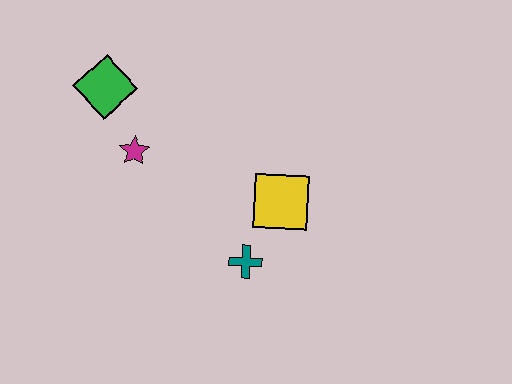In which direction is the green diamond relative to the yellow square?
The green diamond is to the left of the yellow square.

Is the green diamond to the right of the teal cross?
No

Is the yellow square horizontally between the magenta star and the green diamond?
No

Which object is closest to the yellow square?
The teal cross is closest to the yellow square.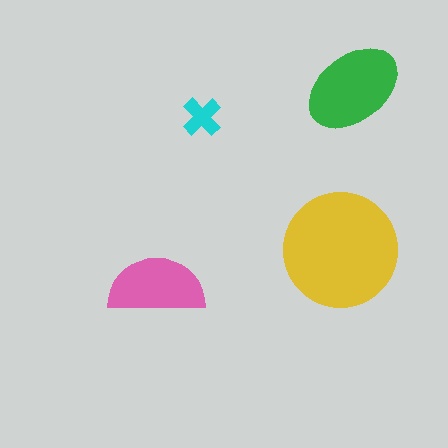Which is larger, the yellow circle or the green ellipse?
The yellow circle.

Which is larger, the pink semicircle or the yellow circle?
The yellow circle.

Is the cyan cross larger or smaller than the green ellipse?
Smaller.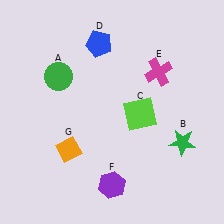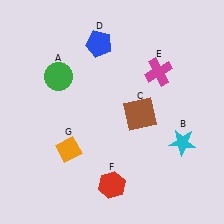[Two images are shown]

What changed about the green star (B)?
In Image 1, B is green. In Image 2, it changed to cyan.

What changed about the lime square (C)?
In Image 1, C is lime. In Image 2, it changed to brown.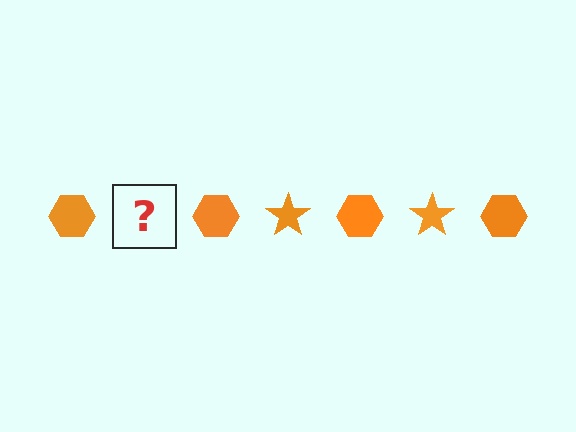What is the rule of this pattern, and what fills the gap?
The rule is that the pattern cycles through hexagon, star shapes in orange. The gap should be filled with an orange star.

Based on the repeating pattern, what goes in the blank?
The blank should be an orange star.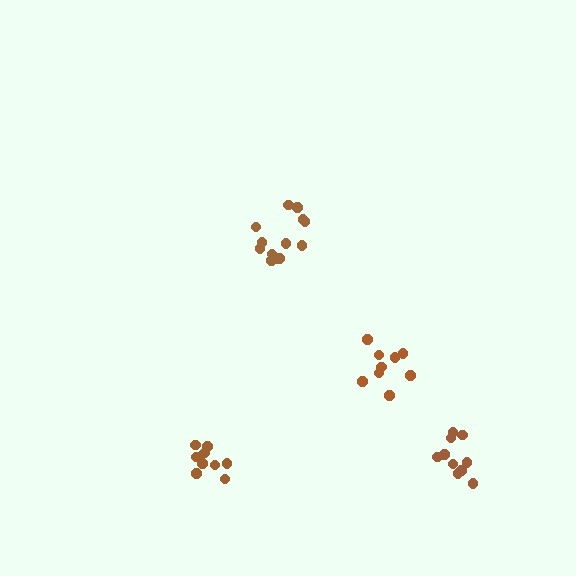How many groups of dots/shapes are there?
There are 4 groups.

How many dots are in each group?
Group 1: 9 dots, Group 2: 9 dots, Group 3: 10 dots, Group 4: 13 dots (41 total).